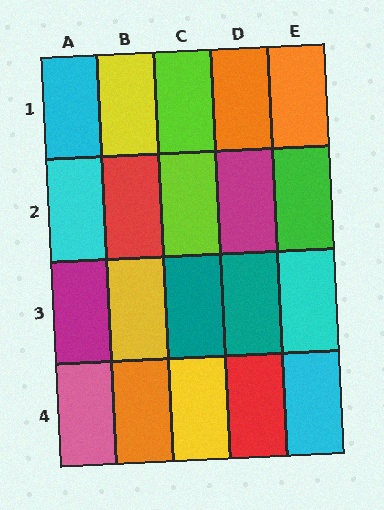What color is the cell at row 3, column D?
Teal.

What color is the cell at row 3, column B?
Yellow.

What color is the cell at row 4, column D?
Red.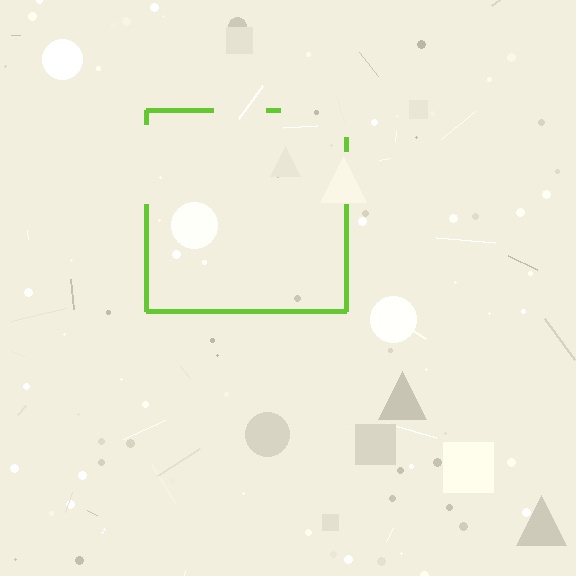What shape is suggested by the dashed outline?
The dashed outline suggests a square.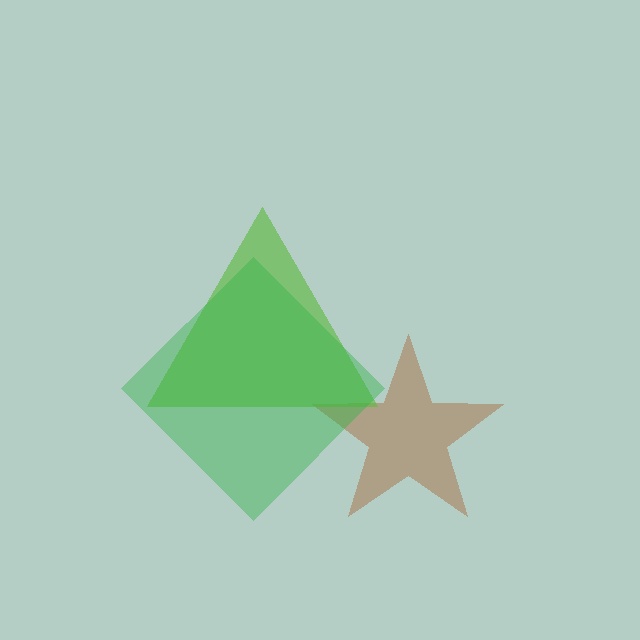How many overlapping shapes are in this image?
There are 3 overlapping shapes in the image.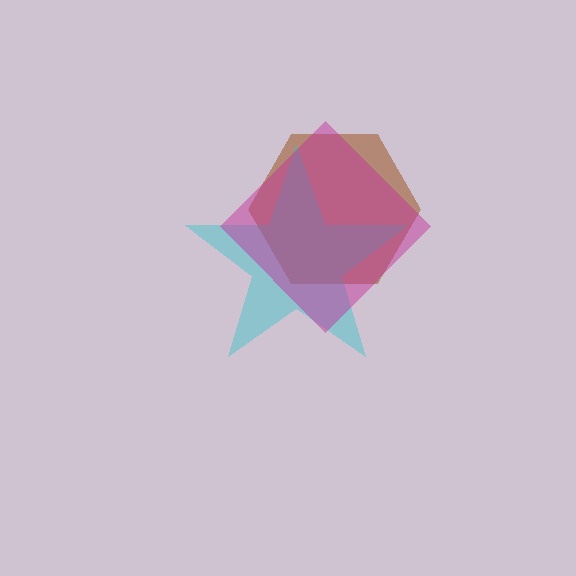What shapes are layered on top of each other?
The layered shapes are: a brown hexagon, a cyan star, a magenta diamond.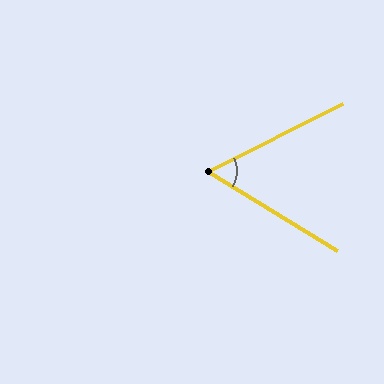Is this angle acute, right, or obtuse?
It is acute.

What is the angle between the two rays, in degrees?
Approximately 58 degrees.